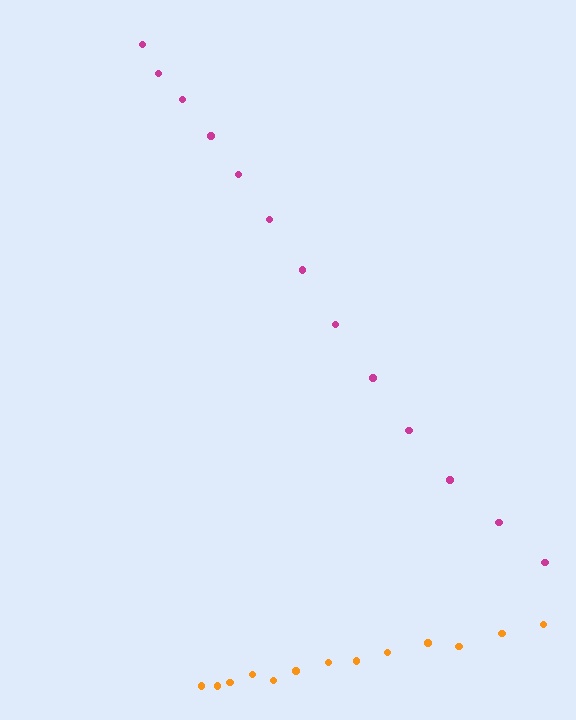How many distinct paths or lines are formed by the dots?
There are 2 distinct paths.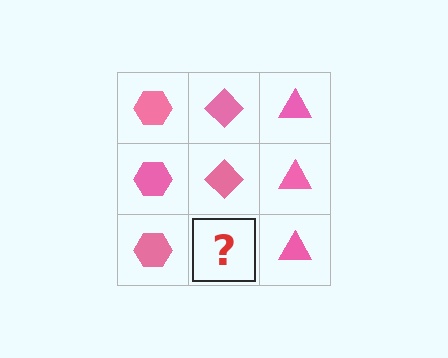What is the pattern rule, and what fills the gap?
The rule is that each column has a consistent shape. The gap should be filled with a pink diamond.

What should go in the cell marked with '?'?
The missing cell should contain a pink diamond.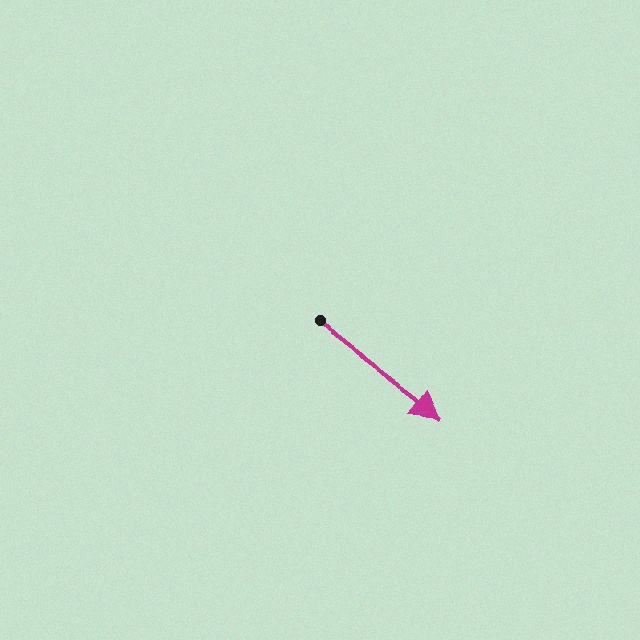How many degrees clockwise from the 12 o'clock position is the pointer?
Approximately 127 degrees.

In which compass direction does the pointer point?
Southeast.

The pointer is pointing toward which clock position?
Roughly 4 o'clock.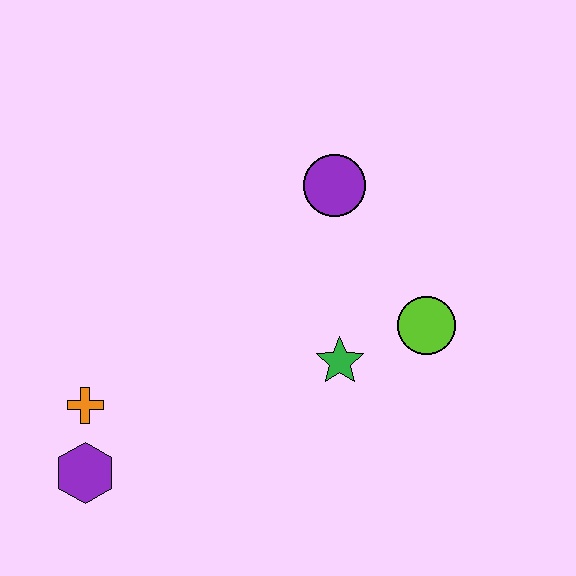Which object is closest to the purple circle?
The lime circle is closest to the purple circle.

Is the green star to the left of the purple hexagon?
No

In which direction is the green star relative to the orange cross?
The green star is to the right of the orange cross.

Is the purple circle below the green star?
No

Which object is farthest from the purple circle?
The purple hexagon is farthest from the purple circle.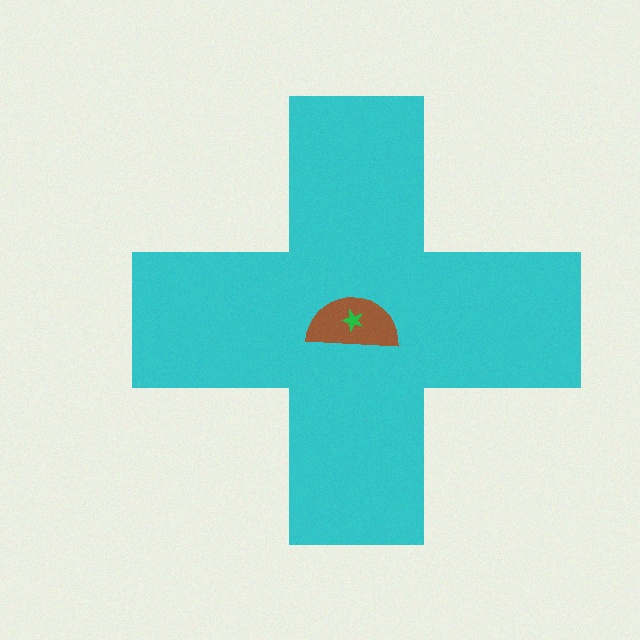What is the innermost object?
The green star.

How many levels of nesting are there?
3.